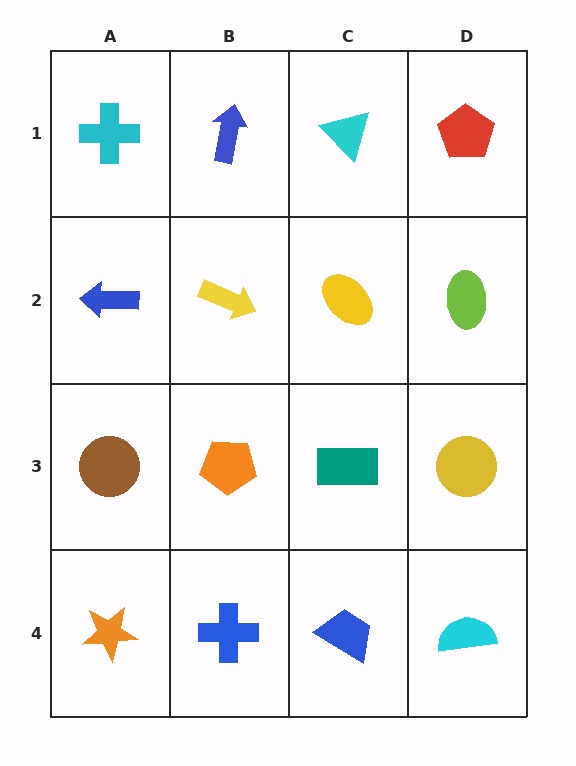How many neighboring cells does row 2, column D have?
3.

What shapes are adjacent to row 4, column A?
A brown circle (row 3, column A), a blue cross (row 4, column B).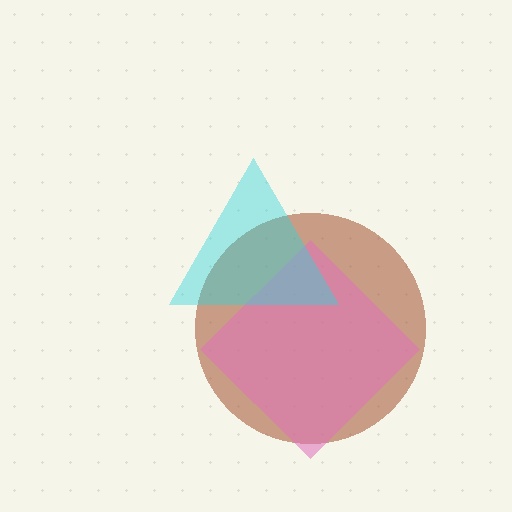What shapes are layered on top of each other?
The layered shapes are: a brown circle, a pink diamond, a cyan triangle.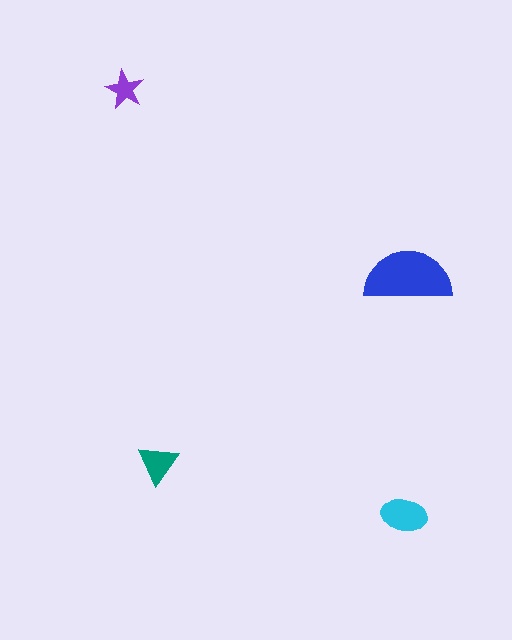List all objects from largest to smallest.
The blue semicircle, the cyan ellipse, the teal triangle, the purple star.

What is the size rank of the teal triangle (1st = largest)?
3rd.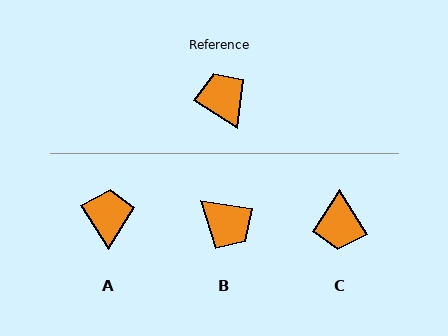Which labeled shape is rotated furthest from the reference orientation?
B, about 156 degrees away.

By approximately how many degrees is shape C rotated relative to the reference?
Approximately 154 degrees counter-clockwise.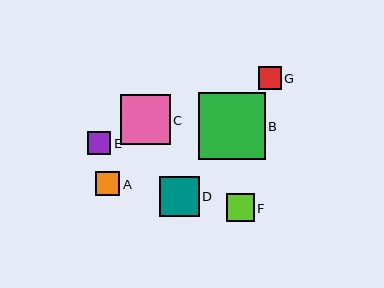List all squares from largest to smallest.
From largest to smallest: B, C, D, F, A, E, G.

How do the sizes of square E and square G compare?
Square E and square G are approximately the same size.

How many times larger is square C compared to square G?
Square C is approximately 2.2 times the size of square G.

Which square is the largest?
Square B is the largest with a size of approximately 67 pixels.